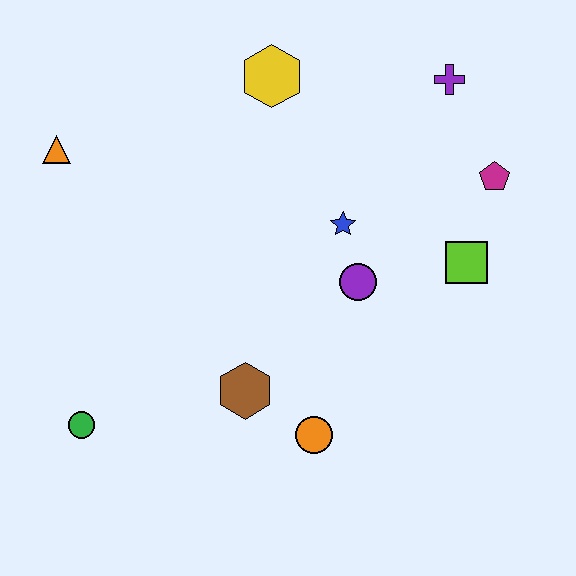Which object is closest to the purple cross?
The magenta pentagon is closest to the purple cross.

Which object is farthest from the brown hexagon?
The purple cross is farthest from the brown hexagon.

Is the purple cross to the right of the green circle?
Yes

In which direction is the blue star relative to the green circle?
The blue star is to the right of the green circle.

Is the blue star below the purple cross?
Yes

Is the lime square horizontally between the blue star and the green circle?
No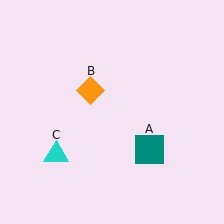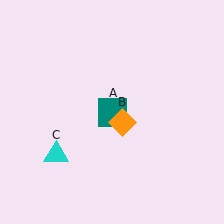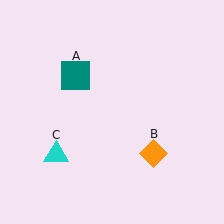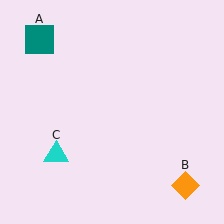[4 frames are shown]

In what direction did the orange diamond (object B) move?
The orange diamond (object B) moved down and to the right.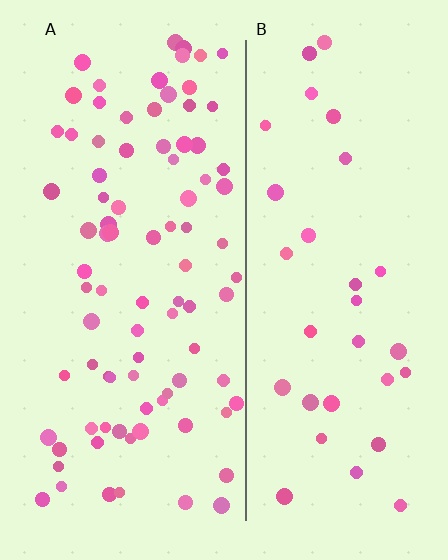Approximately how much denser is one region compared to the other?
Approximately 2.6× — region A over region B.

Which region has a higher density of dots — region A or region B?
A (the left).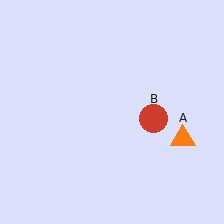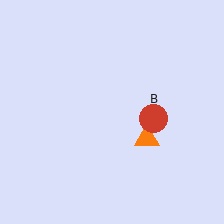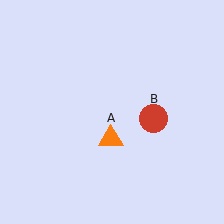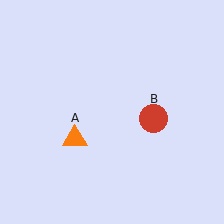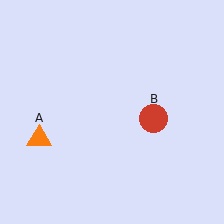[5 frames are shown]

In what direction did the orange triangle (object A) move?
The orange triangle (object A) moved left.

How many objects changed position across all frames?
1 object changed position: orange triangle (object A).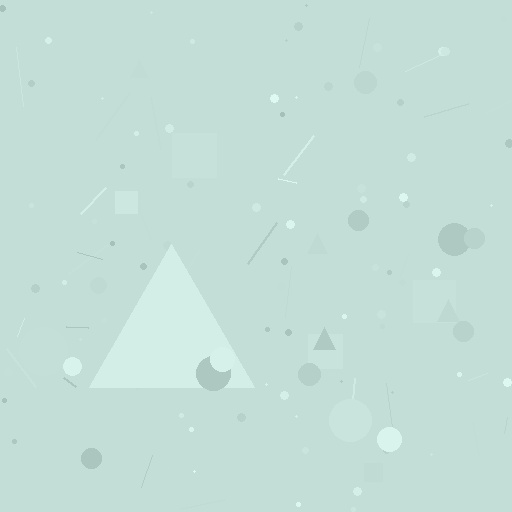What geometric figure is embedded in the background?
A triangle is embedded in the background.